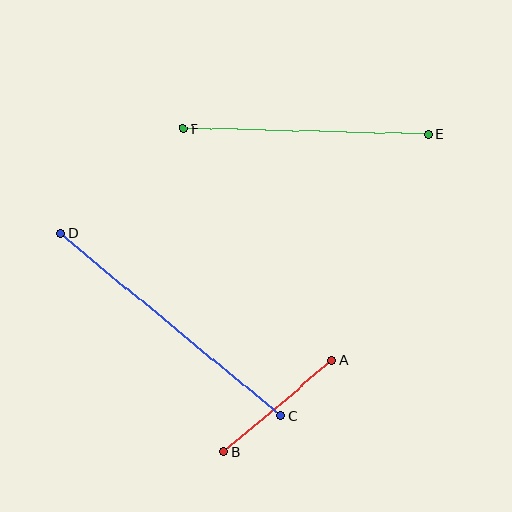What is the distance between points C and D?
The distance is approximately 285 pixels.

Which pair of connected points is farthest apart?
Points C and D are farthest apart.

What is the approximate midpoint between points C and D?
The midpoint is at approximately (171, 325) pixels.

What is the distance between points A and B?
The distance is approximately 141 pixels.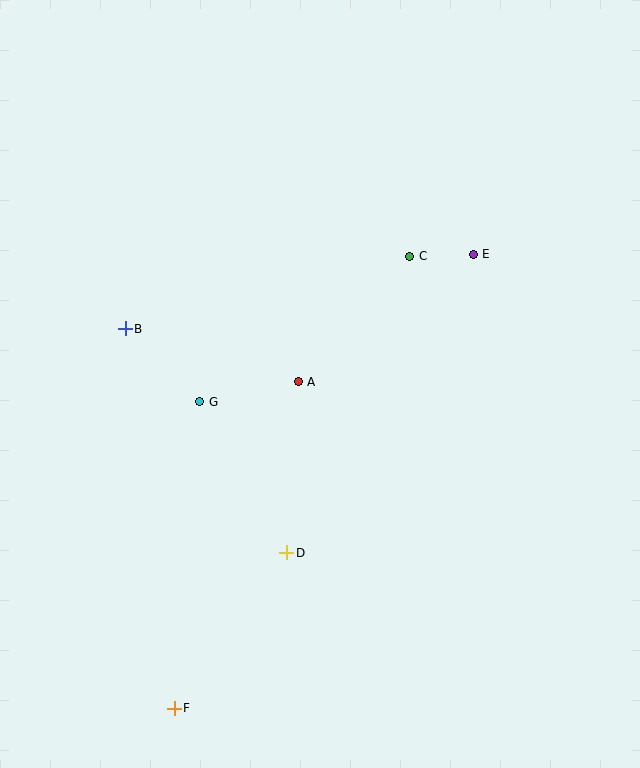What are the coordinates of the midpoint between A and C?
The midpoint between A and C is at (354, 319).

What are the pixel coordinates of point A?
Point A is at (298, 382).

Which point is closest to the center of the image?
Point A at (298, 382) is closest to the center.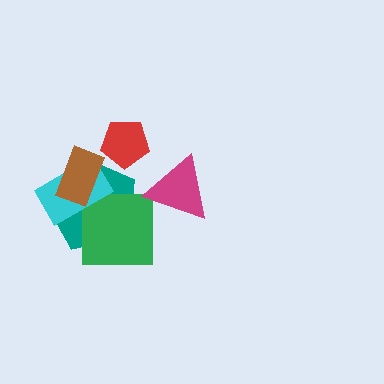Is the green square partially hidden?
Yes, it is partially covered by another shape.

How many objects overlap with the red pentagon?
0 objects overlap with the red pentagon.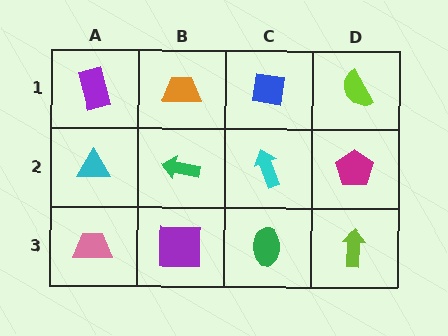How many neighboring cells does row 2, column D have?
3.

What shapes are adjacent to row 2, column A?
A purple rectangle (row 1, column A), a pink trapezoid (row 3, column A), a green arrow (row 2, column B).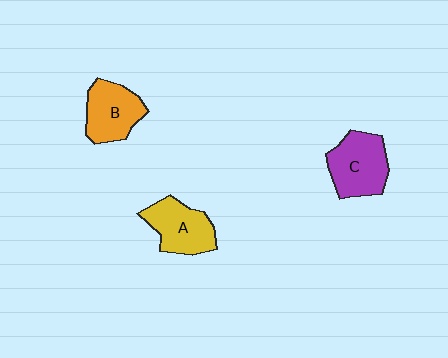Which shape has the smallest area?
Shape B (orange).